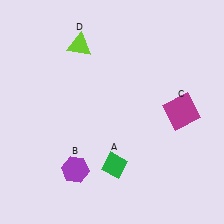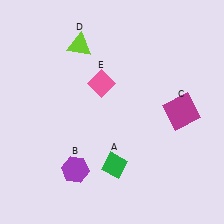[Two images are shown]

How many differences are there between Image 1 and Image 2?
There is 1 difference between the two images.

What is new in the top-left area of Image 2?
A pink diamond (E) was added in the top-left area of Image 2.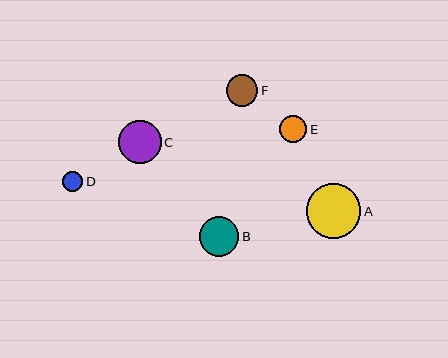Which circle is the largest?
Circle A is the largest with a size of approximately 54 pixels.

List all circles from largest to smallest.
From largest to smallest: A, C, B, F, E, D.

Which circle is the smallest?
Circle D is the smallest with a size of approximately 20 pixels.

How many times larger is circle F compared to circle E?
Circle F is approximately 1.1 times the size of circle E.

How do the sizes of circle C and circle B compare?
Circle C and circle B are approximately the same size.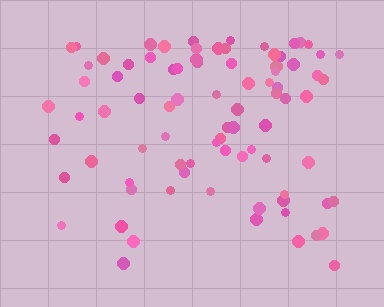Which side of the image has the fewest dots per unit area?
The bottom.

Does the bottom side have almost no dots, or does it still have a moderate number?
Still a moderate number, just noticeably fewer than the top.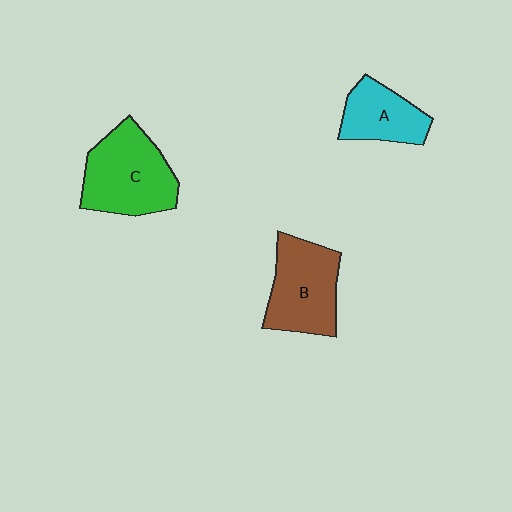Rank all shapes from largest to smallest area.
From largest to smallest: C (green), B (brown), A (cyan).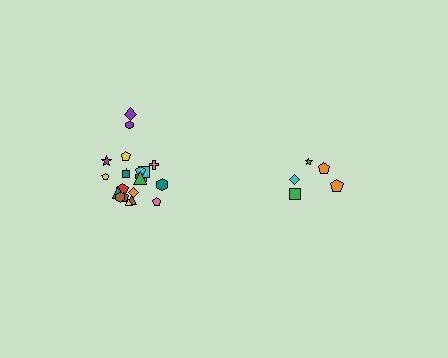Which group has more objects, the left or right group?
The left group.